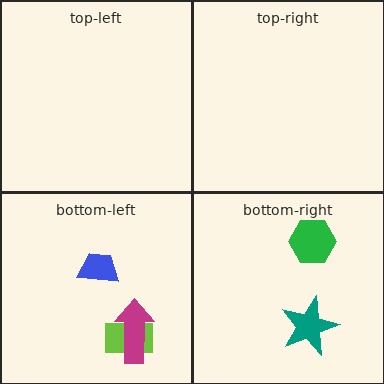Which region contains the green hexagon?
The bottom-right region.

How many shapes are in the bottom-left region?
3.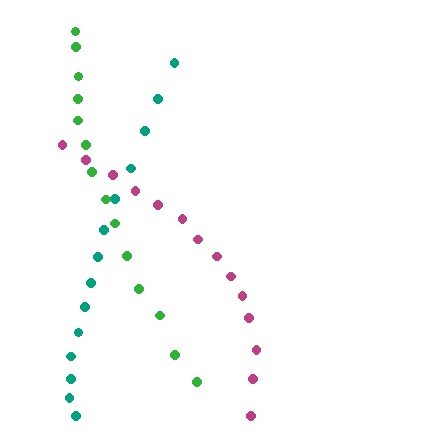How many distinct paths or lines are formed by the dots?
There are 3 distinct paths.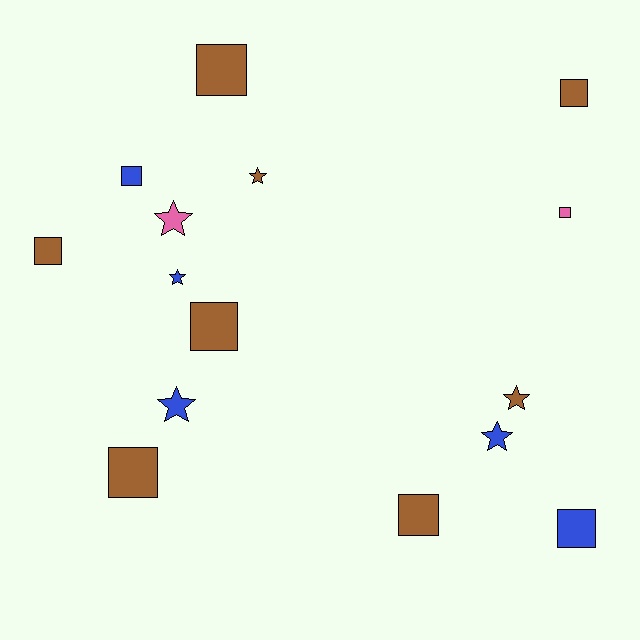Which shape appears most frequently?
Square, with 9 objects.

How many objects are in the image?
There are 15 objects.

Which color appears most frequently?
Brown, with 8 objects.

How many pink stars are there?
There is 1 pink star.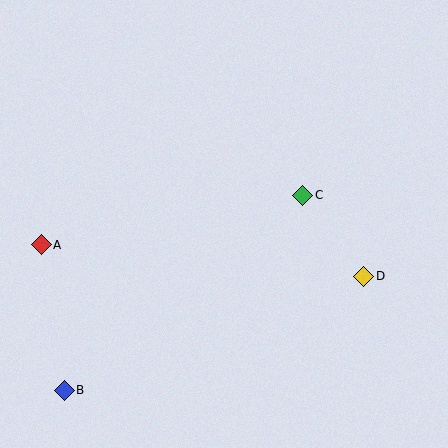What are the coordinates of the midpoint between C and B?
The midpoint between C and B is at (183, 293).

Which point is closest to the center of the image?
Point C at (303, 195) is closest to the center.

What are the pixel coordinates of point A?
Point A is at (41, 245).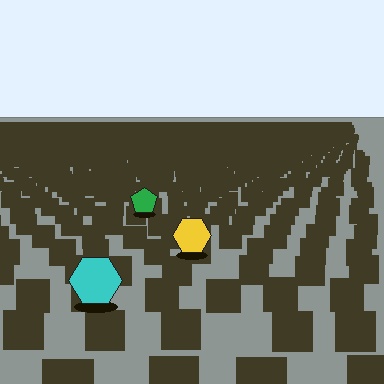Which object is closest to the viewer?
The cyan hexagon is closest. The texture marks near it are larger and more spread out.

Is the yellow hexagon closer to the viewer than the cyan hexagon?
No. The cyan hexagon is closer — you can tell from the texture gradient: the ground texture is coarser near it.